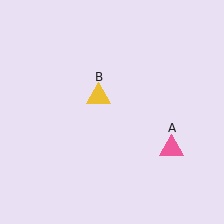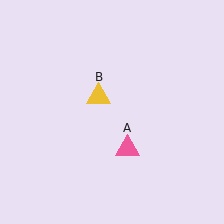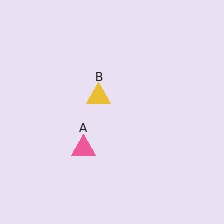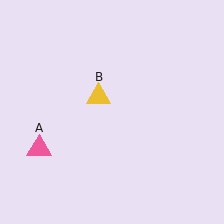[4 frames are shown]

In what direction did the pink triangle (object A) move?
The pink triangle (object A) moved left.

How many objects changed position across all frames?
1 object changed position: pink triangle (object A).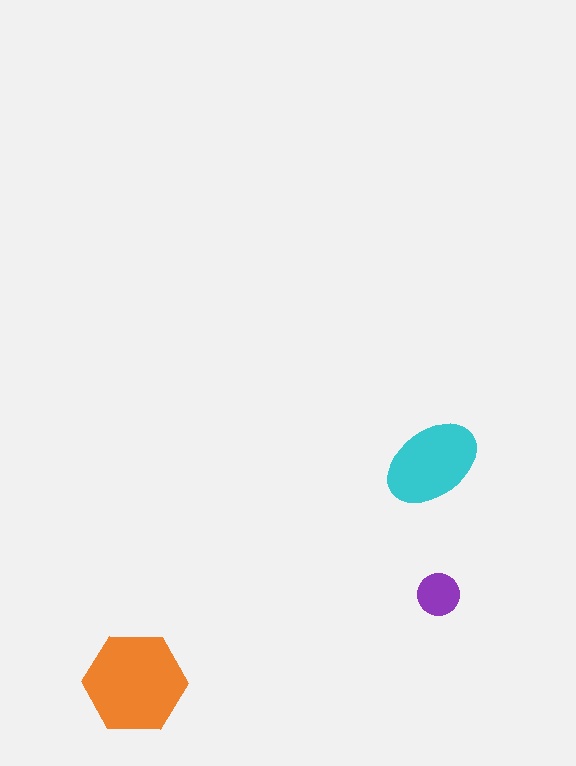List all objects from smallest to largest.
The purple circle, the cyan ellipse, the orange hexagon.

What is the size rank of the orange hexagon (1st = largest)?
1st.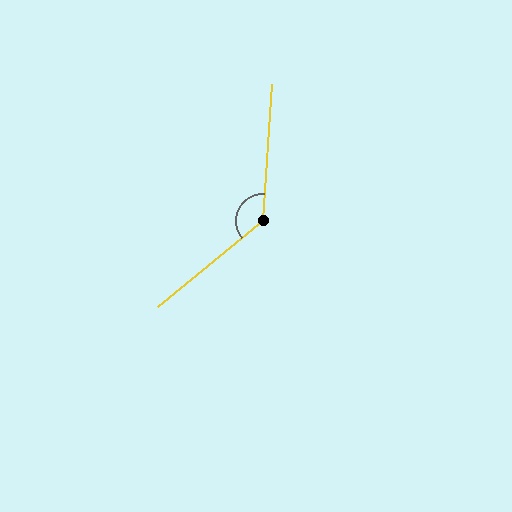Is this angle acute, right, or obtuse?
It is obtuse.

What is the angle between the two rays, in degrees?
Approximately 134 degrees.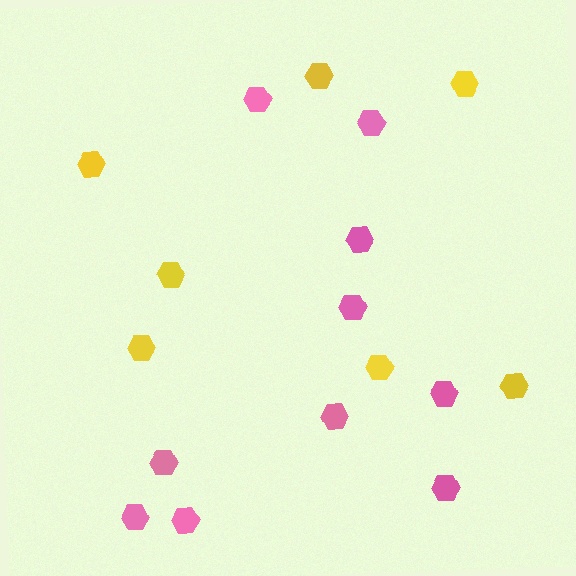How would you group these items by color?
There are 2 groups: one group of yellow hexagons (7) and one group of pink hexagons (10).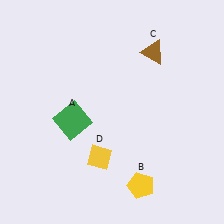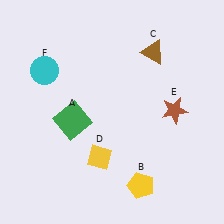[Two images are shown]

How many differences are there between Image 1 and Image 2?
There are 2 differences between the two images.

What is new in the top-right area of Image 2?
A brown star (E) was added in the top-right area of Image 2.